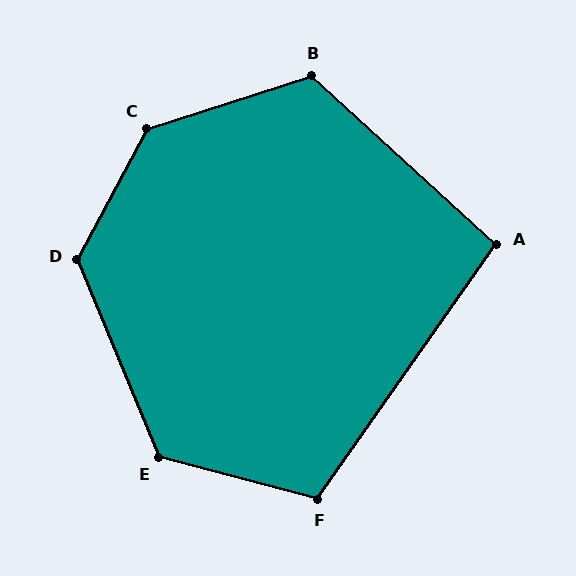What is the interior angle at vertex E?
Approximately 127 degrees (obtuse).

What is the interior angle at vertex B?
Approximately 120 degrees (obtuse).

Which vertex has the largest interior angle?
C, at approximately 136 degrees.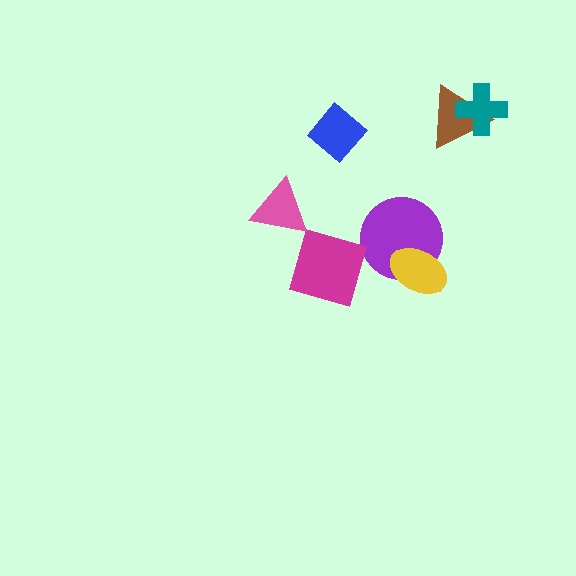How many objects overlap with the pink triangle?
0 objects overlap with the pink triangle.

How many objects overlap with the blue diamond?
0 objects overlap with the blue diamond.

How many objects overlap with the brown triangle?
1 object overlaps with the brown triangle.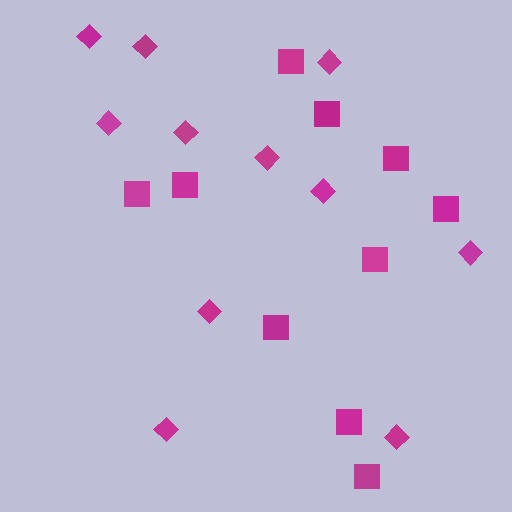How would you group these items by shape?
There are 2 groups: one group of diamonds (11) and one group of squares (10).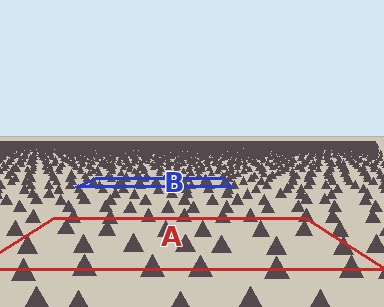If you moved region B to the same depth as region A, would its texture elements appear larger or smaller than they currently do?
They would appear larger. At a closer depth, the same texture elements are projected at a bigger on-screen size.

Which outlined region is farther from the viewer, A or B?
Region B is farther from the viewer — the texture elements inside it appear smaller and more densely packed.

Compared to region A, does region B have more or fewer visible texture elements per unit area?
Region B has more texture elements per unit area — they are packed more densely because it is farther away.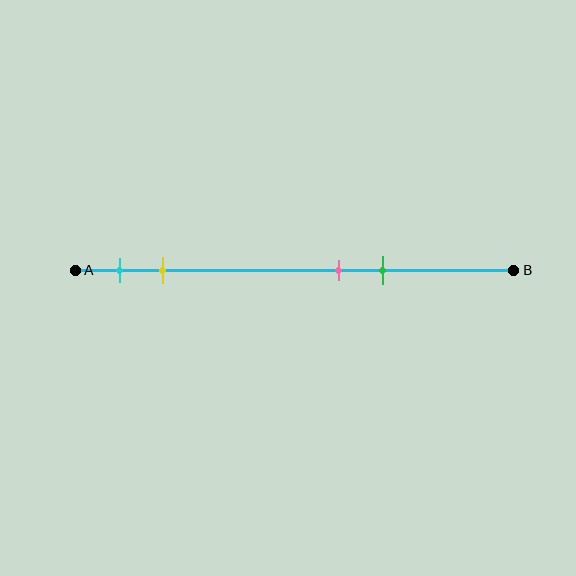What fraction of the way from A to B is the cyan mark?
The cyan mark is approximately 10% (0.1) of the way from A to B.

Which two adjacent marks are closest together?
The pink and green marks are the closest adjacent pair.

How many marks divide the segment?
There are 4 marks dividing the segment.